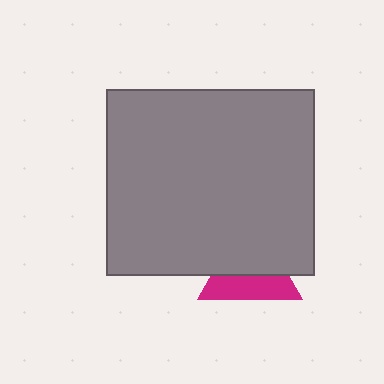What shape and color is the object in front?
The object in front is a gray rectangle.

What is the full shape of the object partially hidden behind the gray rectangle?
The partially hidden object is a magenta triangle.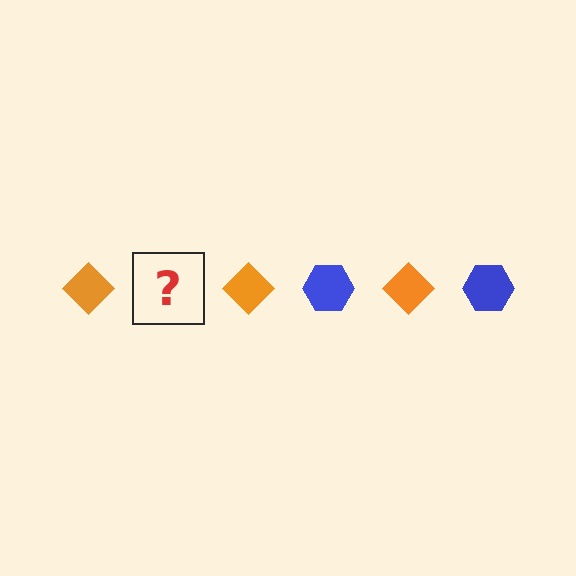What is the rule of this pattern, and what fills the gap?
The rule is that the pattern alternates between orange diamond and blue hexagon. The gap should be filled with a blue hexagon.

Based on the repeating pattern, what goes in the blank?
The blank should be a blue hexagon.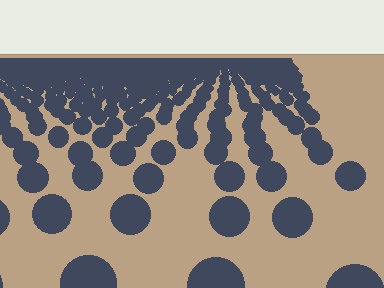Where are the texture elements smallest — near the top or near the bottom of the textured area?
Near the top.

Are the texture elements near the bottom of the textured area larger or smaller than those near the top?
Larger. Near the bottom, elements are closer to the viewer and appear at a bigger on-screen size.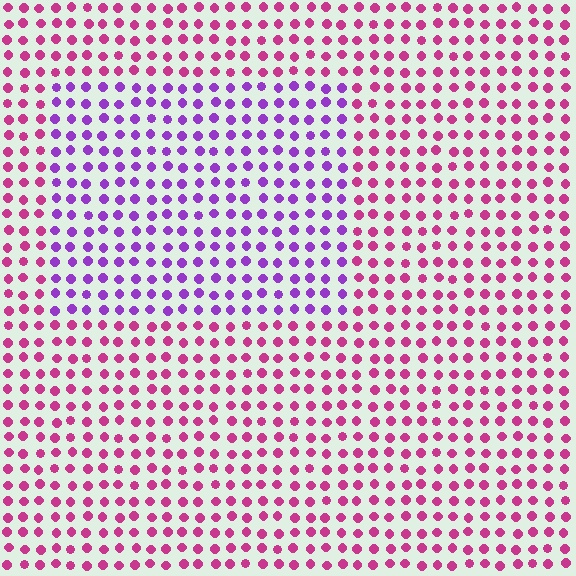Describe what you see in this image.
The image is filled with small magenta elements in a uniform arrangement. A rectangle-shaped region is visible where the elements are tinted to a slightly different hue, forming a subtle color boundary.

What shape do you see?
I see a rectangle.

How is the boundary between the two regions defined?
The boundary is defined purely by a slight shift in hue (about 45 degrees). Spacing, size, and orientation are identical on both sides.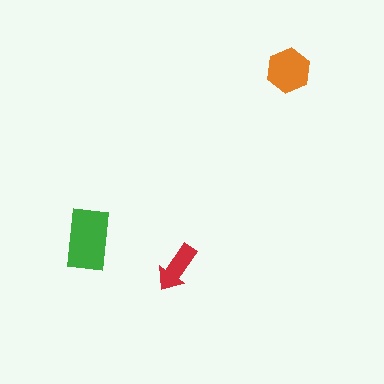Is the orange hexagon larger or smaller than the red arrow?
Larger.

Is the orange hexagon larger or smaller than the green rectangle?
Smaller.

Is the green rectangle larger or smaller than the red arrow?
Larger.